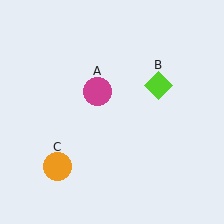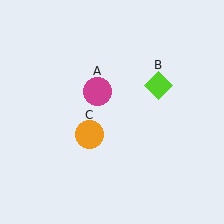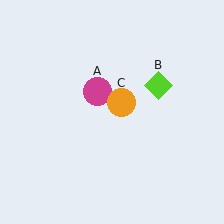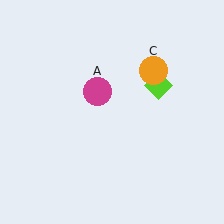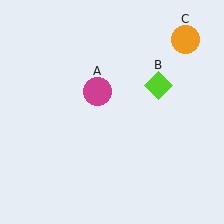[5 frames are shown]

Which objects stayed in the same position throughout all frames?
Magenta circle (object A) and lime diamond (object B) remained stationary.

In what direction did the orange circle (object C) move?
The orange circle (object C) moved up and to the right.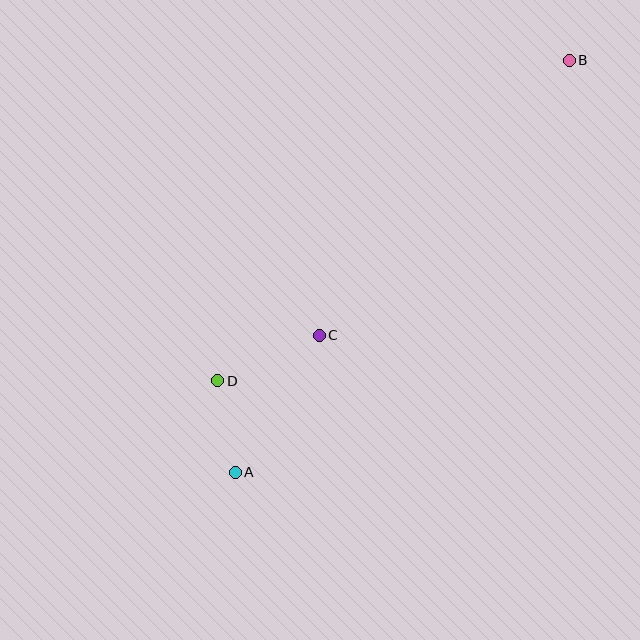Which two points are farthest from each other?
Points A and B are farthest from each other.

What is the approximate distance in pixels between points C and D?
The distance between C and D is approximately 111 pixels.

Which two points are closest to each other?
Points A and D are closest to each other.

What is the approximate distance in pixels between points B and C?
The distance between B and C is approximately 372 pixels.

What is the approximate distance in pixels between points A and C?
The distance between A and C is approximately 161 pixels.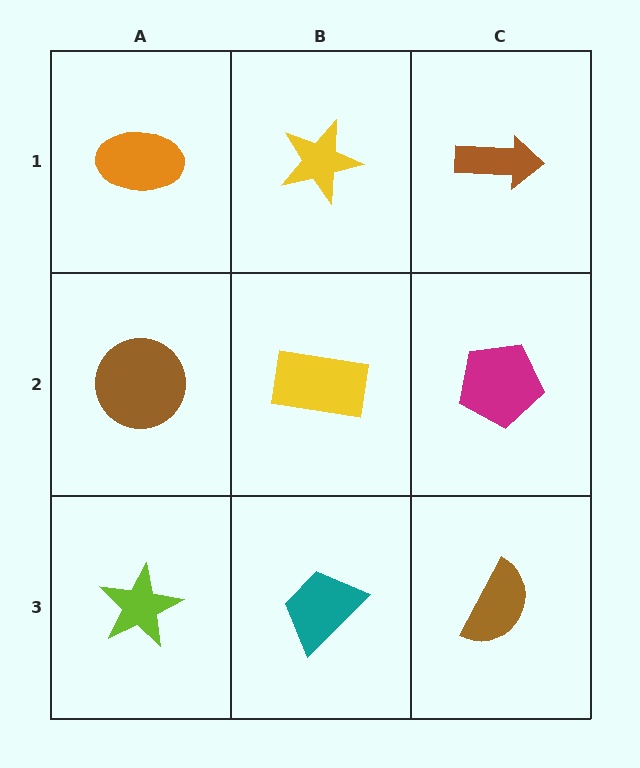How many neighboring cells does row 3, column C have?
2.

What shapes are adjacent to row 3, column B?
A yellow rectangle (row 2, column B), a lime star (row 3, column A), a brown semicircle (row 3, column C).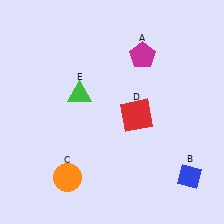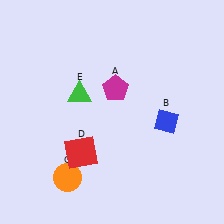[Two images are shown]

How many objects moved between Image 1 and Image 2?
3 objects moved between the two images.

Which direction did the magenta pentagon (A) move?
The magenta pentagon (A) moved down.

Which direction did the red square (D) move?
The red square (D) moved left.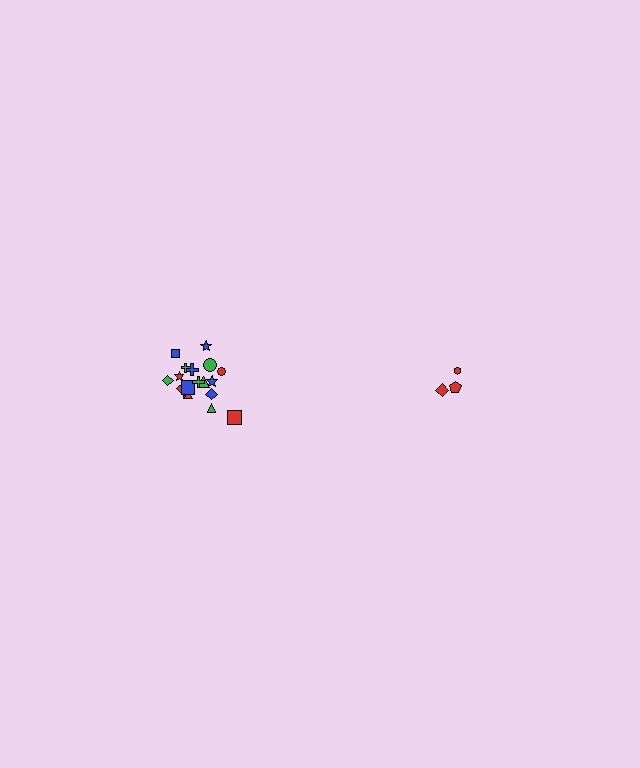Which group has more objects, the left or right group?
The left group.